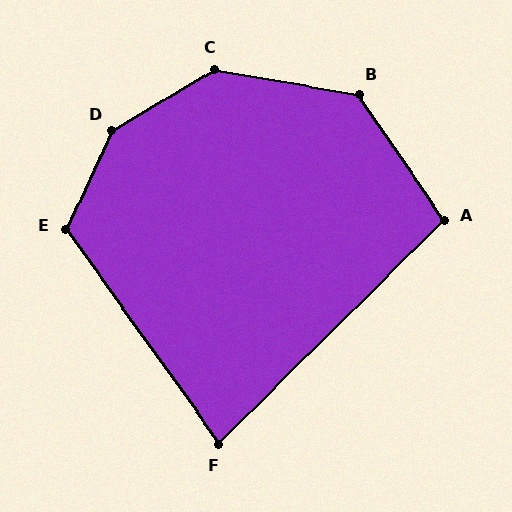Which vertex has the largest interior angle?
D, at approximately 145 degrees.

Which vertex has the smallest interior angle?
F, at approximately 81 degrees.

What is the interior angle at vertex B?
Approximately 134 degrees (obtuse).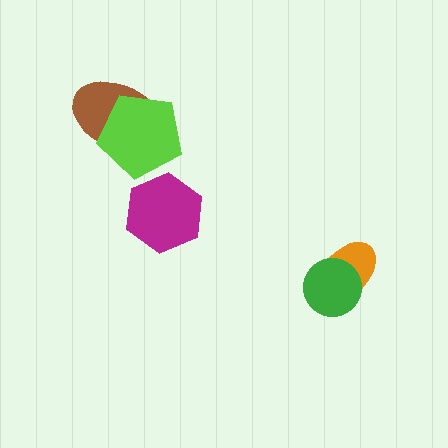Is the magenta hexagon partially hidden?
No, no other shape covers it.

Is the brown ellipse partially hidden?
Yes, it is partially covered by another shape.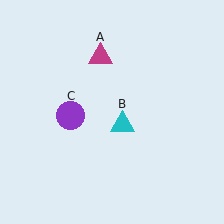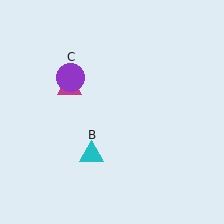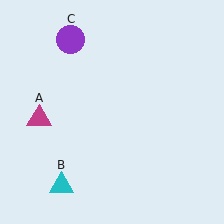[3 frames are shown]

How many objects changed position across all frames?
3 objects changed position: magenta triangle (object A), cyan triangle (object B), purple circle (object C).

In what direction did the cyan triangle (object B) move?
The cyan triangle (object B) moved down and to the left.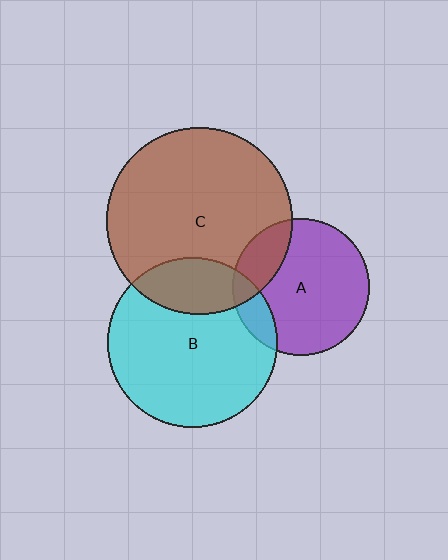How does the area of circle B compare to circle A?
Approximately 1.5 times.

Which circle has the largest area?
Circle C (brown).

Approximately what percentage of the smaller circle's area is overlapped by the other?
Approximately 15%.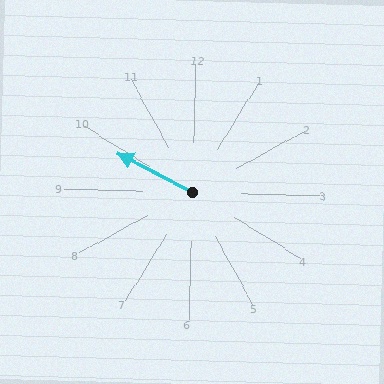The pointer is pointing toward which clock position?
Roughly 10 o'clock.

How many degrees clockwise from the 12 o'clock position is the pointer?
Approximately 296 degrees.